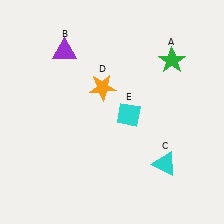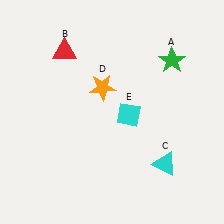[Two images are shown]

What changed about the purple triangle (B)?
In Image 1, B is purple. In Image 2, it changed to red.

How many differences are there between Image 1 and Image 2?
There is 1 difference between the two images.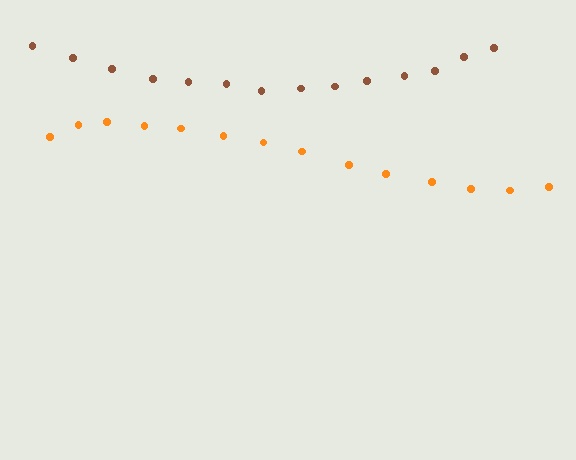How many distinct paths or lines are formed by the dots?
There are 2 distinct paths.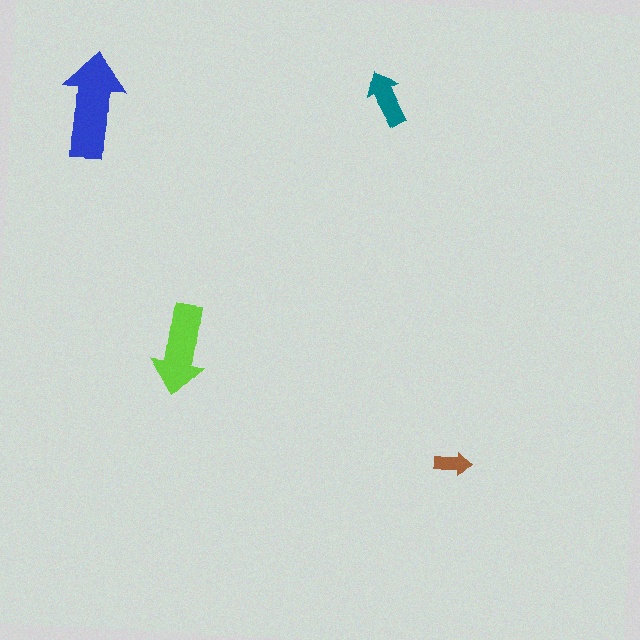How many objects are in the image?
There are 4 objects in the image.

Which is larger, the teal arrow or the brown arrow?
The teal one.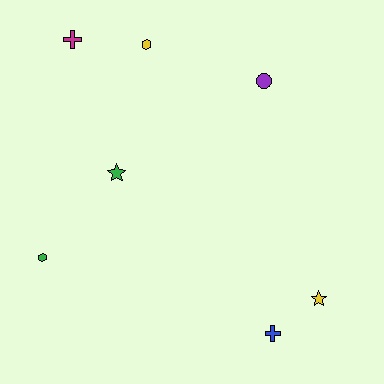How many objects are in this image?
There are 7 objects.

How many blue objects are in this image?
There is 1 blue object.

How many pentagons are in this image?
There are no pentagons.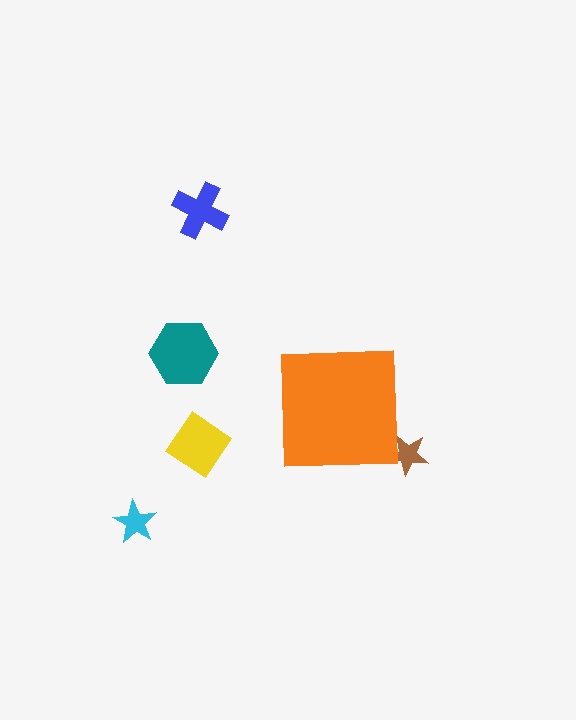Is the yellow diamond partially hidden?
No, the yellow diamond is fully visible.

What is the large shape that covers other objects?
An orange square.